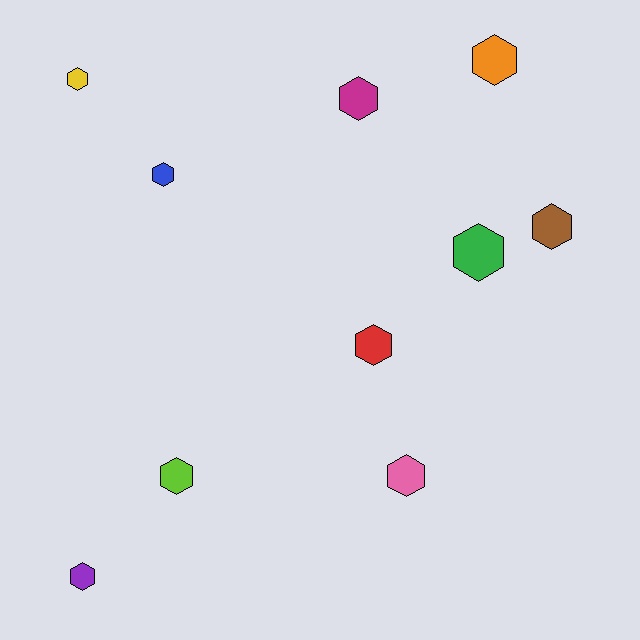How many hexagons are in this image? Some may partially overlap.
There are 10 hexagons.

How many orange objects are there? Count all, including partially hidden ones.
There is 1 orange object.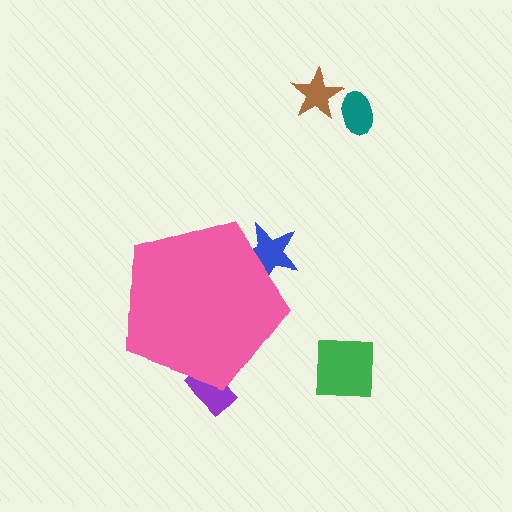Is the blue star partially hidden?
Yes, the blue star is partially hidden behind the pink pentagon.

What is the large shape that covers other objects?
A pink pentagon.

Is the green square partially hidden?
No, the green square is fully visible.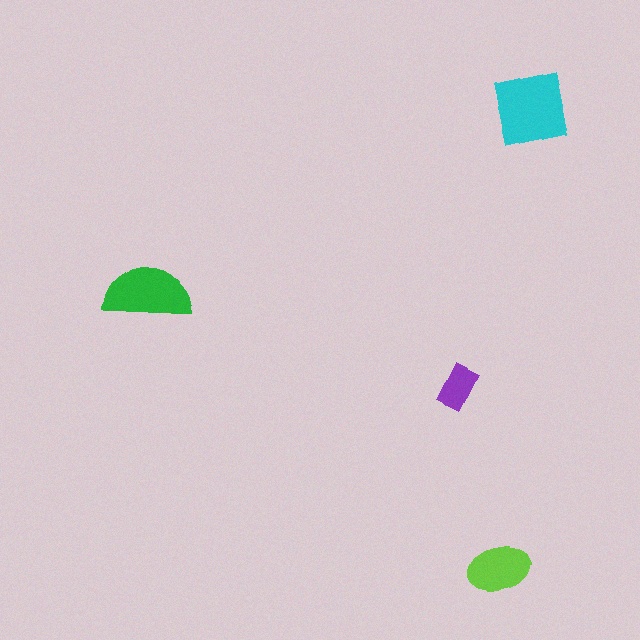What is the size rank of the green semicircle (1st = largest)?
2nd.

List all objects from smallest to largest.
The purple rectangle, the lime ellipse, the green semicircle, the cyan square.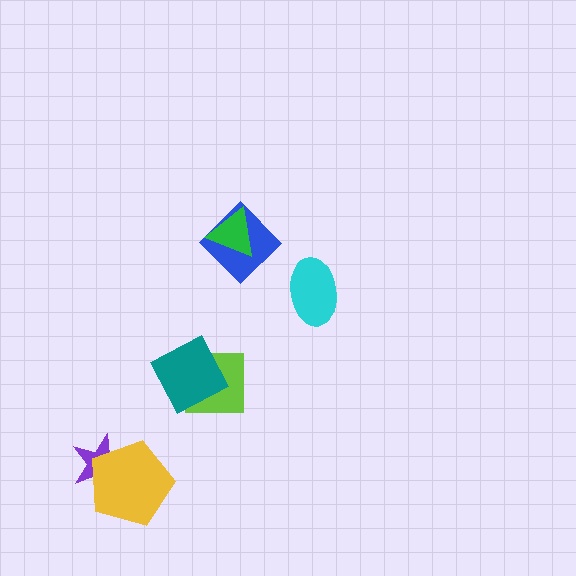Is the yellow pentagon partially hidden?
No, no other shape covers it.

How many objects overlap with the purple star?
1 object overlaps with the purple star.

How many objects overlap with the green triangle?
1 object overlaps with the green triangle.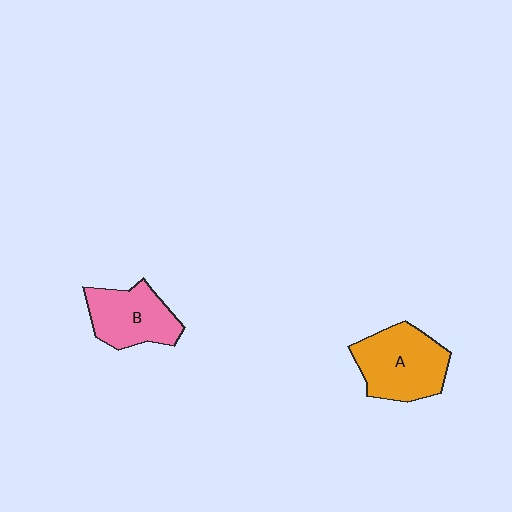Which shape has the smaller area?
Shape B (pink).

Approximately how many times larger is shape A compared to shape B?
Approximately 1.2 times.